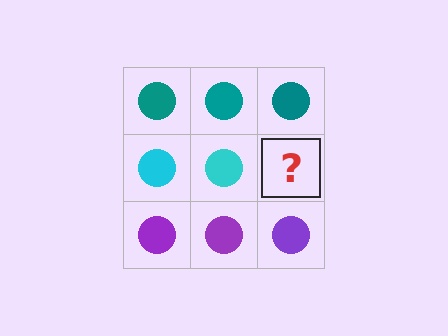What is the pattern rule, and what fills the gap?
The rule is that each row has a consistent color. The gap should be filled with a cyan circle.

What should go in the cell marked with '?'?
The missing cell should contain a cyan circle.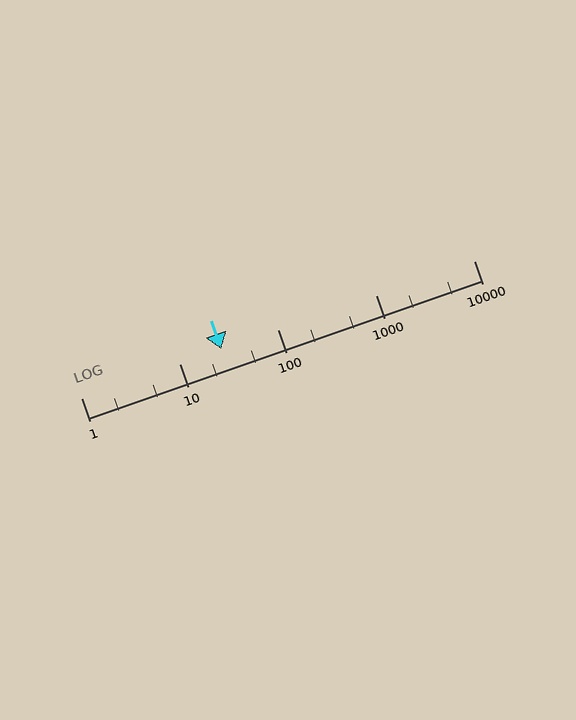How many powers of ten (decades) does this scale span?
The scale spans 4 decades, from 1 to 10000.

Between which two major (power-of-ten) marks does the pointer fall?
The pointer is between 10 and 100.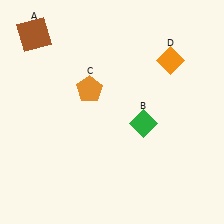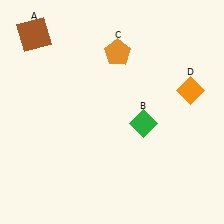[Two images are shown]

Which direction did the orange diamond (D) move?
The orange diamond (D) moved down.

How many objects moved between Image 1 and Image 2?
2 objects moved between the two images.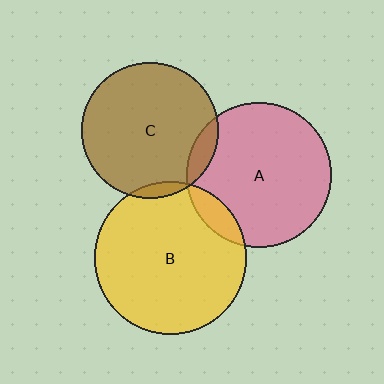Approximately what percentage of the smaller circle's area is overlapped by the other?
Approximately 10%.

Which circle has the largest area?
Circle B (yellow).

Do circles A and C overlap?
Yes.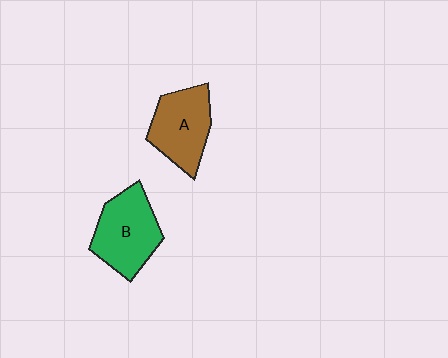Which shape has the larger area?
Shape B (green).